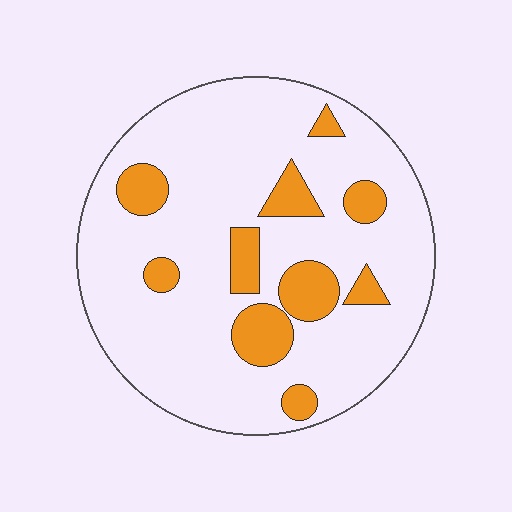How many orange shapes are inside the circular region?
10.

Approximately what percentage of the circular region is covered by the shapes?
Approximately 15%.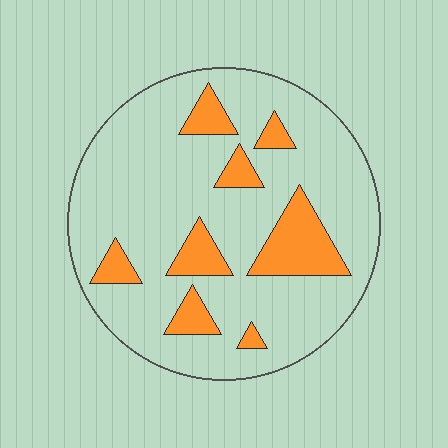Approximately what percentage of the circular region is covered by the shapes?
Approximately 20%.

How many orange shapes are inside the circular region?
8.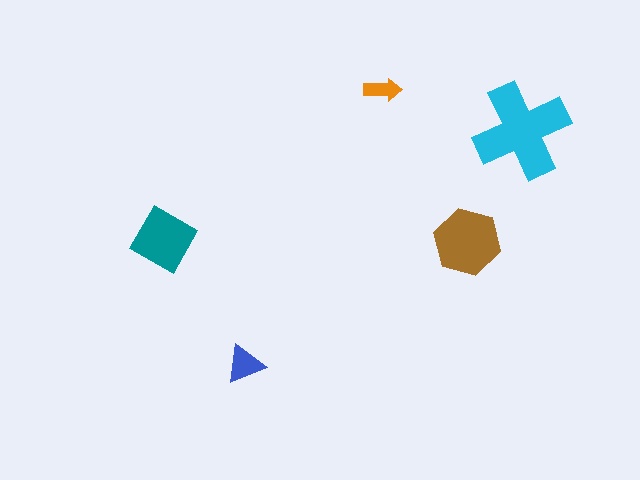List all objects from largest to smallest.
The cyan cross, the brown hexagon, the teal square, the blue triangle, the orange arrow.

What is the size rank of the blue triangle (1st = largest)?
4th.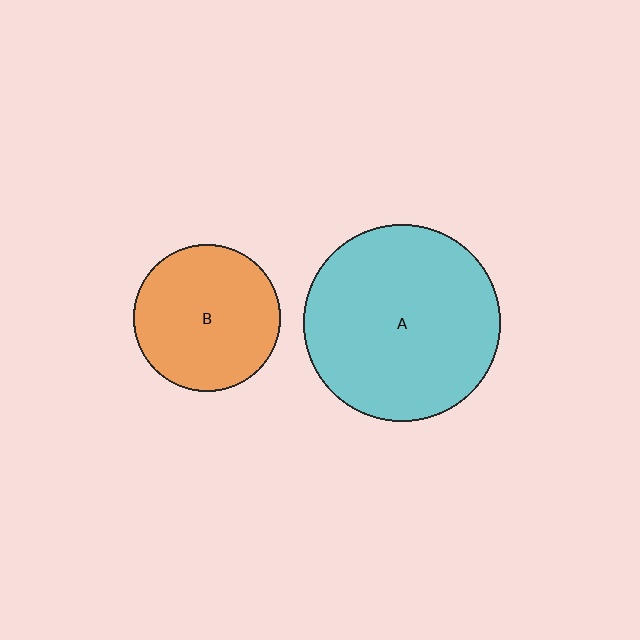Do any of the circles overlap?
No, none of the circles overlap.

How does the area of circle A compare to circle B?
Approximately 1.8 times.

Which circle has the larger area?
Circle A (cyan).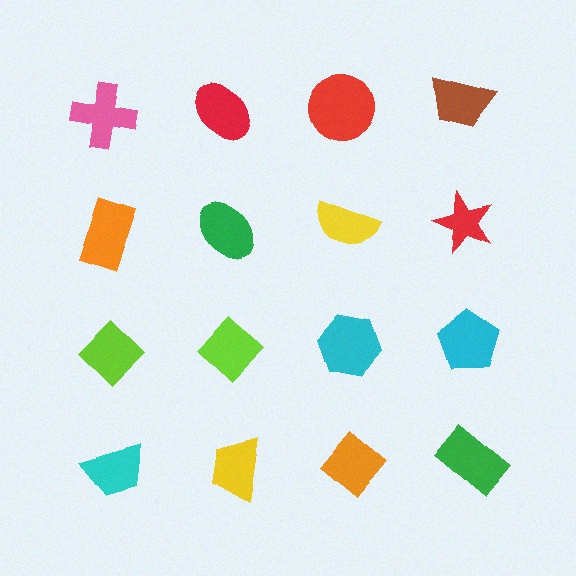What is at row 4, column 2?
A yellow trapezoid.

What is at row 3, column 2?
A lime diamond.